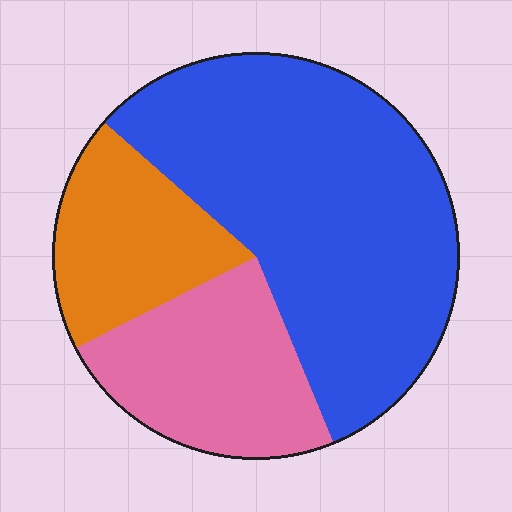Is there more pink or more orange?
Pink.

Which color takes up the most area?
Blue, at roughly 55%.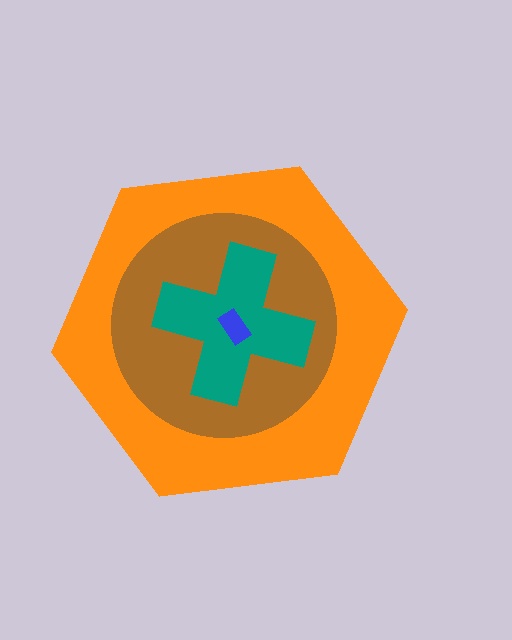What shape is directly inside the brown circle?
The teal cross.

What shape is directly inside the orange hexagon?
The brown circle.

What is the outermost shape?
The orange hexagon.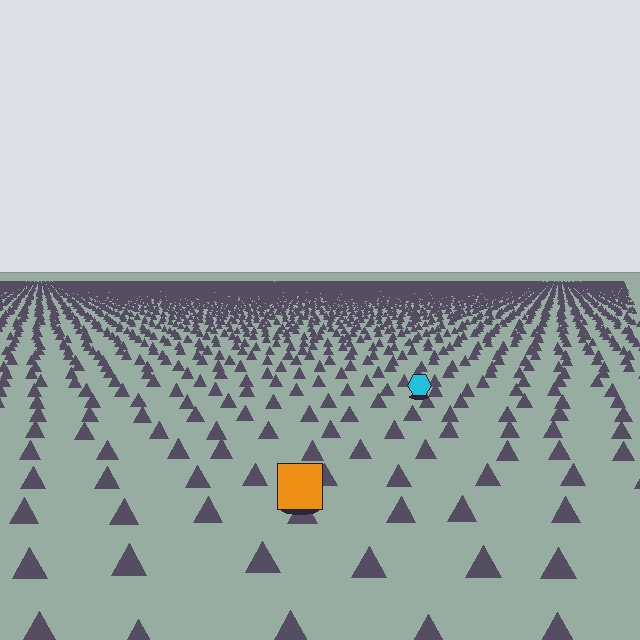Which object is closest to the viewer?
The orange square is closest. The texture marks near it are larger and more spread out.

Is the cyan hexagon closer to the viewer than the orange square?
No. The orange square is closer — you can tell from the texture gradient: the ground texture is coarser near it.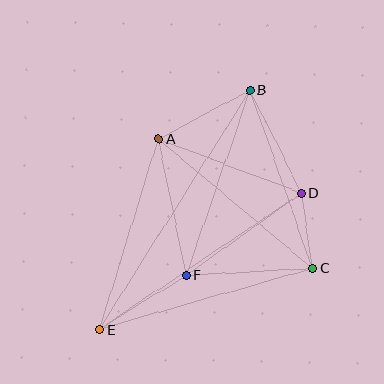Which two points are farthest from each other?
Points B and E are farthest from each other.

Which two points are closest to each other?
Points C and D are closest to each other.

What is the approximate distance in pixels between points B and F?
The distance between B and F is approximately 195 pixels.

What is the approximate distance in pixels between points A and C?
The distance between A and C is approximately 201 pixels.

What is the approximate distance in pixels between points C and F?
The distance between C and F is approximately 127 pixels.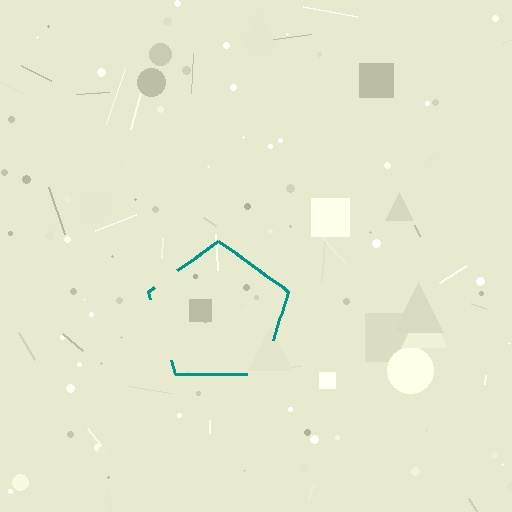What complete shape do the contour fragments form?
The contour fragments form a pentagon.